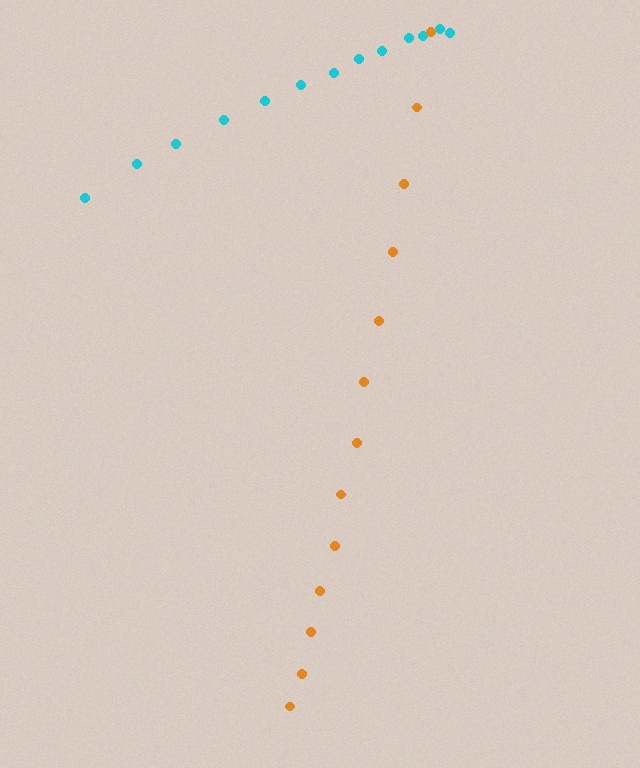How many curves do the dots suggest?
There are 2 distinct paths.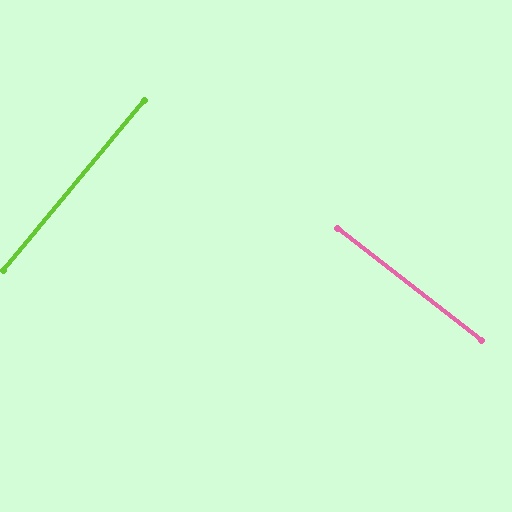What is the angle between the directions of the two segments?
Approximately 88 degrees.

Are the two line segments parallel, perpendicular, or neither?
Perpendicular — they meet at approximately 88°.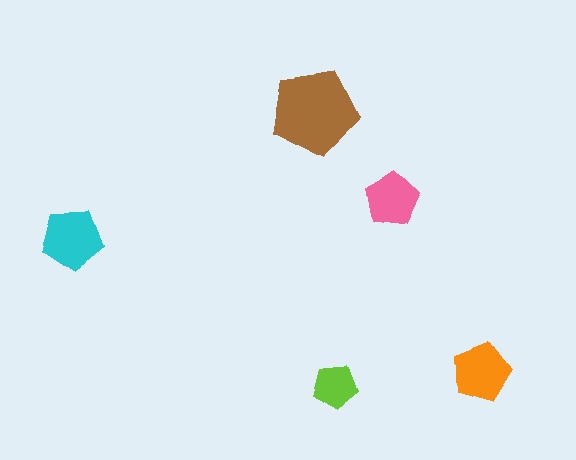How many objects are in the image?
There are 5 objects in the image.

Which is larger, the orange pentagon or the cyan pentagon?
The cyan one.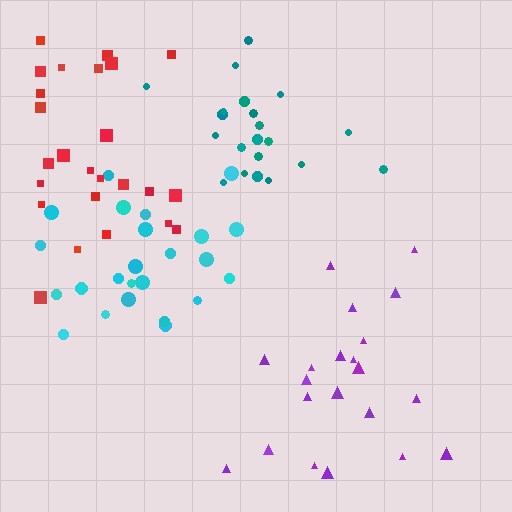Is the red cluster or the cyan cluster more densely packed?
Cyan.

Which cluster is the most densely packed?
Teal.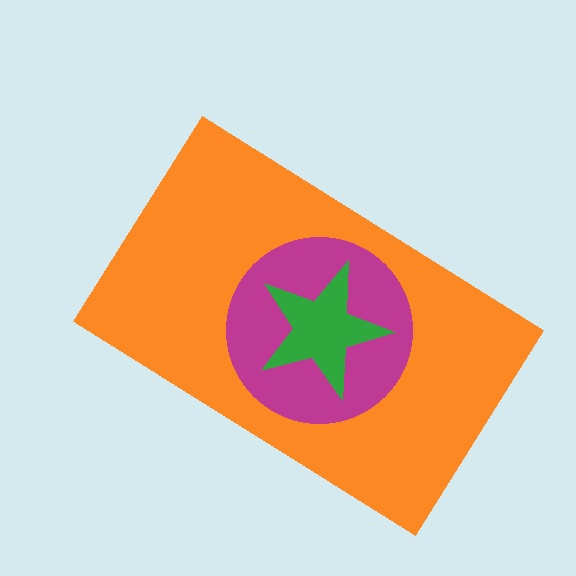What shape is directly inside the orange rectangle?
The magenta circle.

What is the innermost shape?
The green star.